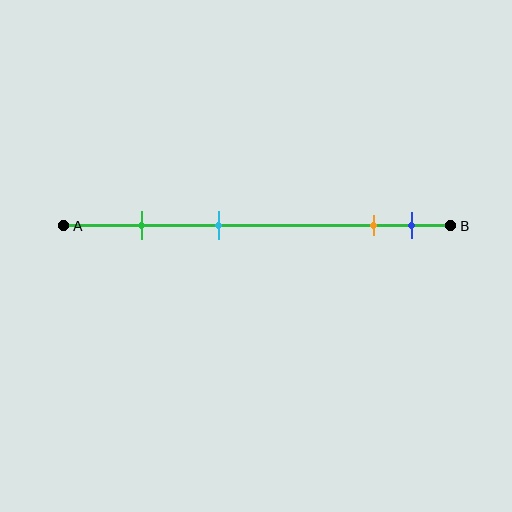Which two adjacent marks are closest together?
The orange and blue marks are the closest adjacent pair.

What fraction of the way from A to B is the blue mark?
The blue mark is approximately 90% (0.9) of the way from A to B.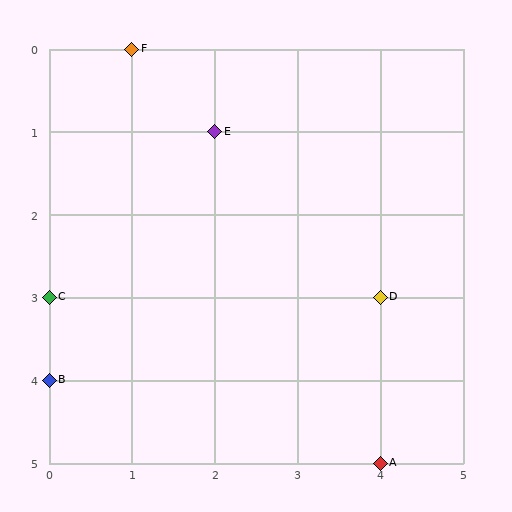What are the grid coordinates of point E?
Point E is at grid coordinates (2, 1).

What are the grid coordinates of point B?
Point B is at grid coordinates (0, 4).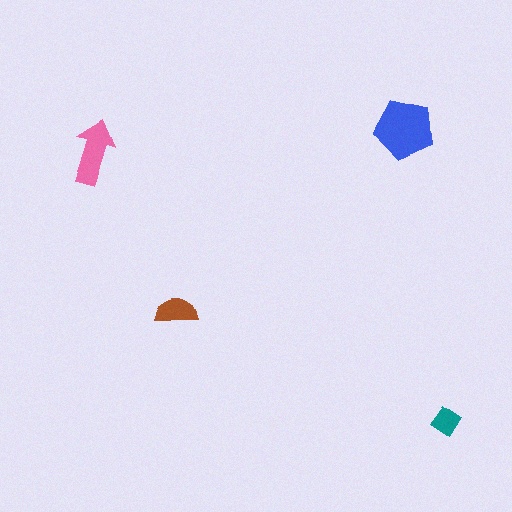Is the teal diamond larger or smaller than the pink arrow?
Smaller.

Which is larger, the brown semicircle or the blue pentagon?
The blue pentagon.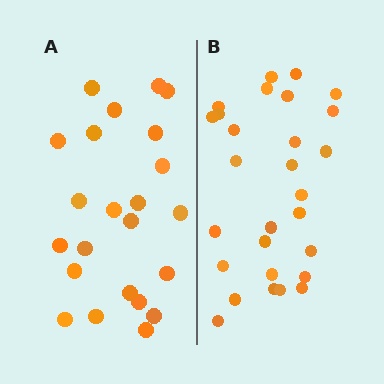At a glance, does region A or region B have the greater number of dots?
Region B (the right region) has more dots.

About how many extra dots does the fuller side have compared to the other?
Region B has about 5 more dots than region A.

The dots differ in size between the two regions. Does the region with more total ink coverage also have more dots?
No. Region A has more total ink coverage because its dots are larger, but region B actually contains more individual dots. Total area can be misleading — the number of items is what matters here.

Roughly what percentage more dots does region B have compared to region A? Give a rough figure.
About 20% more.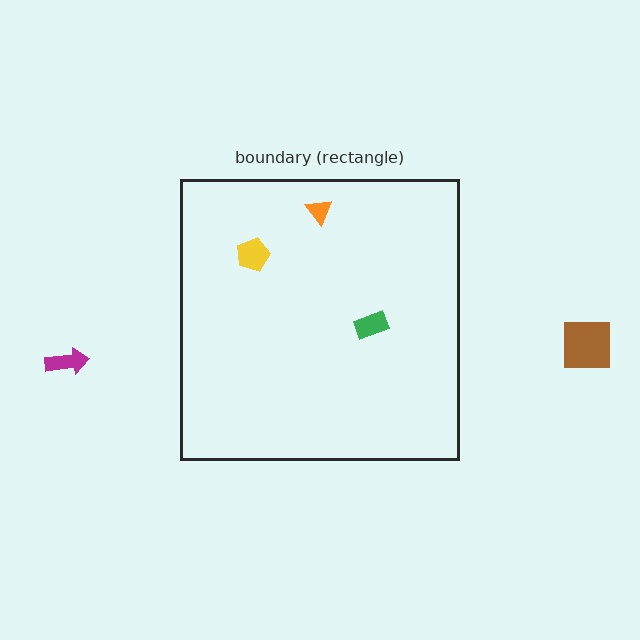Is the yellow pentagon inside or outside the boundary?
Inside.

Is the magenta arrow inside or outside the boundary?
Outside.